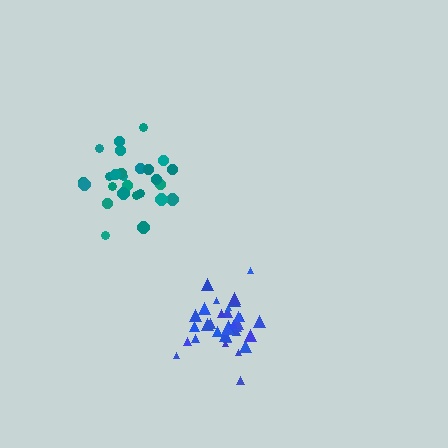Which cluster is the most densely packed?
Blue.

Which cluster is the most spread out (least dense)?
Teal.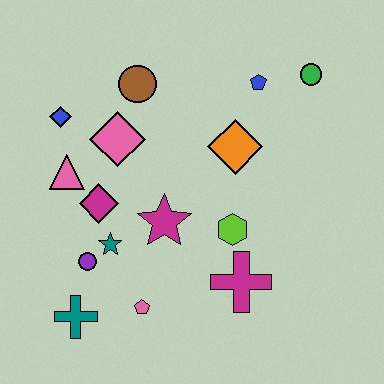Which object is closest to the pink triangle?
The magenta diamond is closest to the pink triangle.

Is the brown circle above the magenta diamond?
Yes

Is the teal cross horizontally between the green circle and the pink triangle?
Yes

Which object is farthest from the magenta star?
The green circle is farthest from the magenta star.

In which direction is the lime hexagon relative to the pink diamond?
The lime hexagon is to the right of the pink diamond.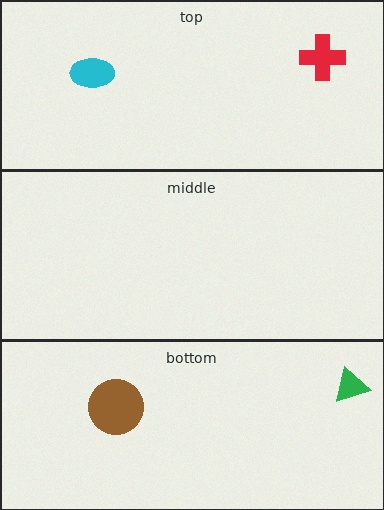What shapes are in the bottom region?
The brown circle, the green triangle.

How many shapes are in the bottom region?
2.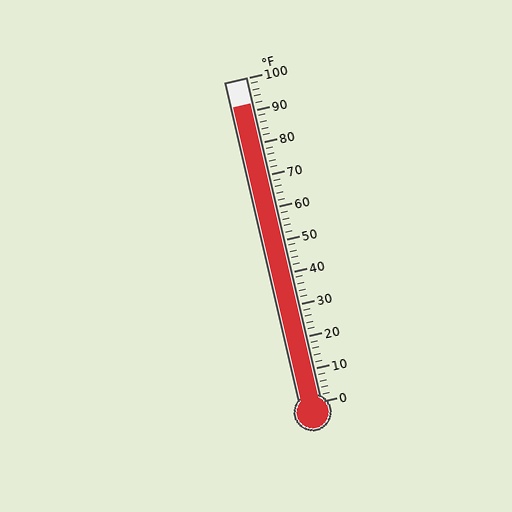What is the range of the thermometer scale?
The thermometer scale ranges from 0°F to 100°F.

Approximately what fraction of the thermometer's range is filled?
The thermometer is filled to approximately 90% of its range.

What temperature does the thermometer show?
The thermometer shows approximately 92°F.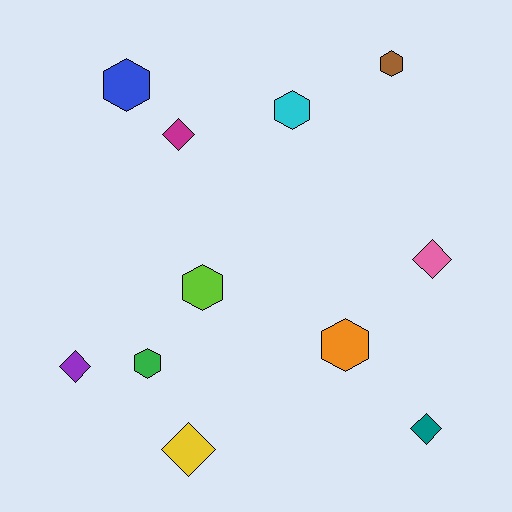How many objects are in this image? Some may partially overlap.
There are 11 objects.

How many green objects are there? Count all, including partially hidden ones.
There is 1 green object.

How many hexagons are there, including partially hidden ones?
There are 6 hexagons.